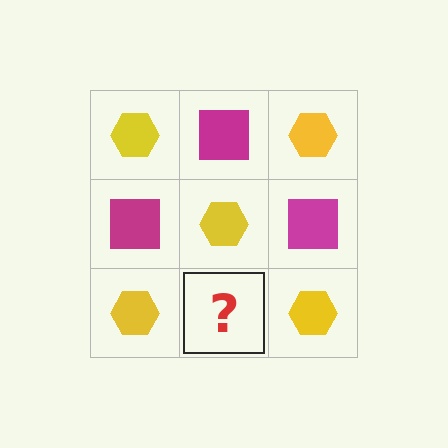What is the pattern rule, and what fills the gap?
The rule is that it alternates yellow hexagon and magenta square in a checkerboard pattern. The gap should be filled with a magenta square.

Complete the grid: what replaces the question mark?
The question mark should be replaced with a magenta square.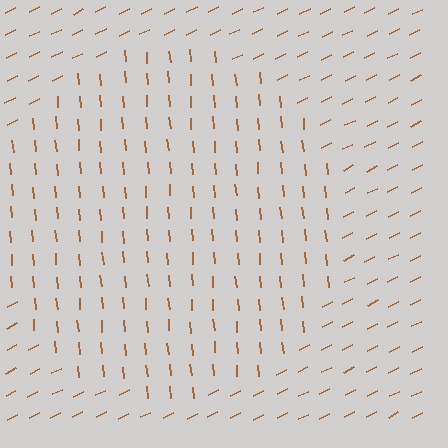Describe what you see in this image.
The image is filled with small brown line segments. A circle region in the image has lines oriented differently from the surrounding lines, creating a visible texture boundary.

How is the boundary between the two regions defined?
The boundary is defined purely by a change in line orientation (approximately 69 degrees difference). All lines are the same color and thickness.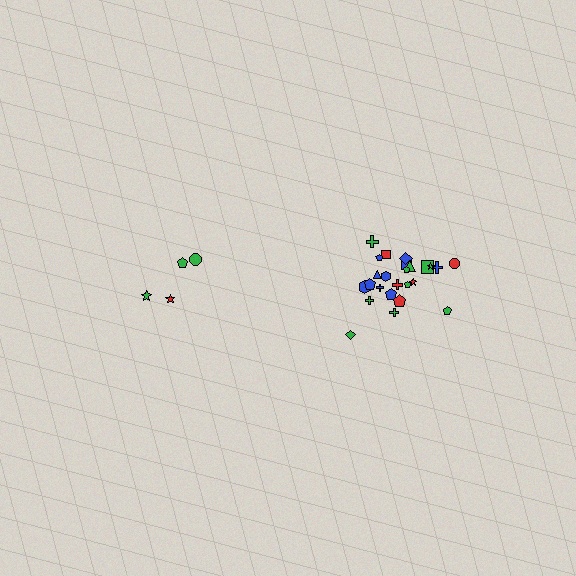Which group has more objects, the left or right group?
The right group.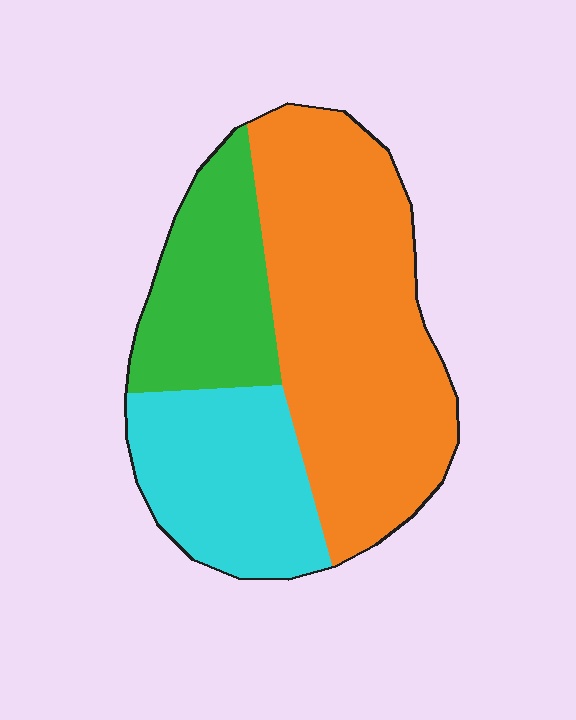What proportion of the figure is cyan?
Cyan takes up about one quarter (1/4) of the figure.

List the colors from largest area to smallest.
From largest to smallest: orange, cyan, green.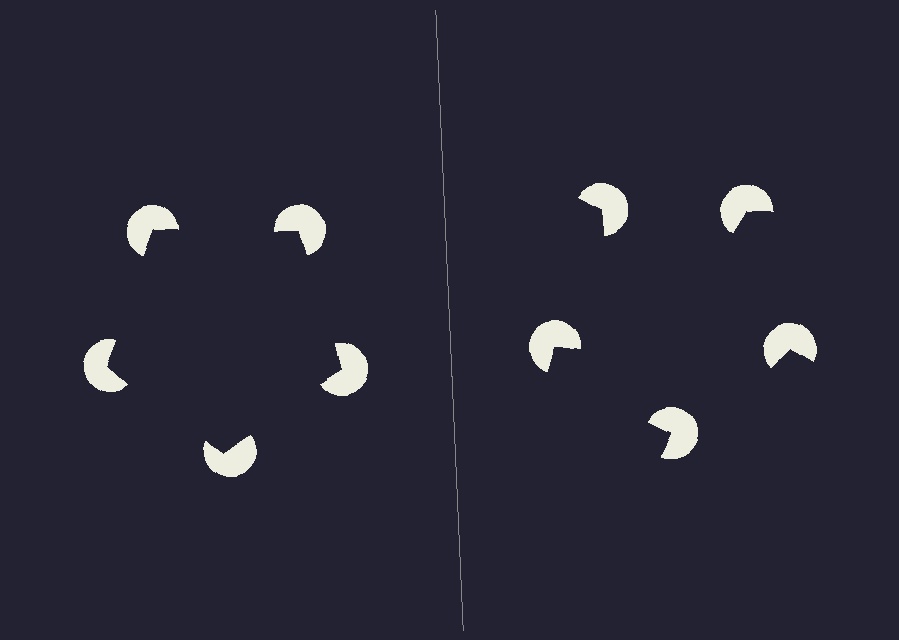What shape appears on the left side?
An illusory pentagon.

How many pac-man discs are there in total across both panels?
10 — 5 on each side.